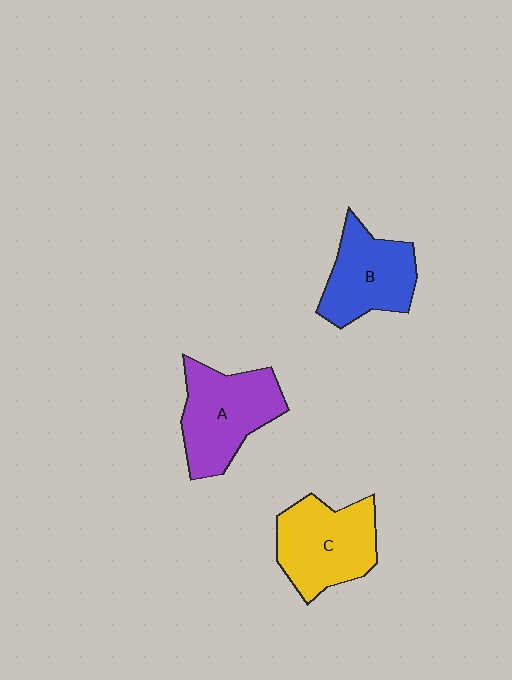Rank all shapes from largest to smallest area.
From largest to smallest: A (purple), C (yellow), B (blue).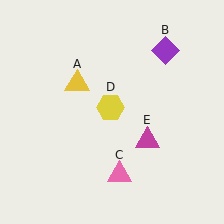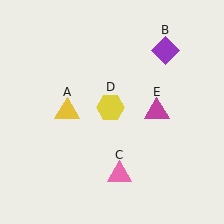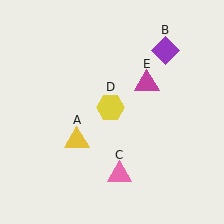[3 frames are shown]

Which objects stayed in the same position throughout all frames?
Purple diamond (object B) and pink triangle (object C) and yellow hexagon (object D) remained stationary.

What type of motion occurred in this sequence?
The yellow triangle (object A), magenta triangle (object E) rotated counterclockwise around the center of the scene.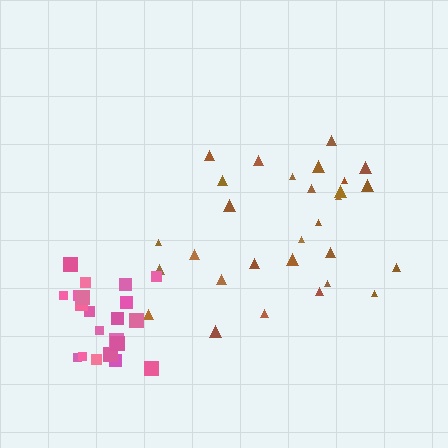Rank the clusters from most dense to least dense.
pink, brown.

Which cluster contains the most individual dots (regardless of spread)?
Brown (29).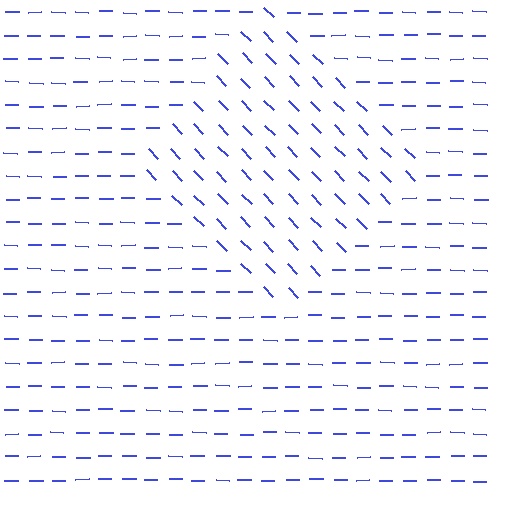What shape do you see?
I see a diamond.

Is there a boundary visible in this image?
Yes, there is a texture boundary formed by a change in line orientation.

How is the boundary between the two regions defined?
The boundary is defined purely by a change in line orientation (approximately 45 degrees difference). All lines are the same color and thickness.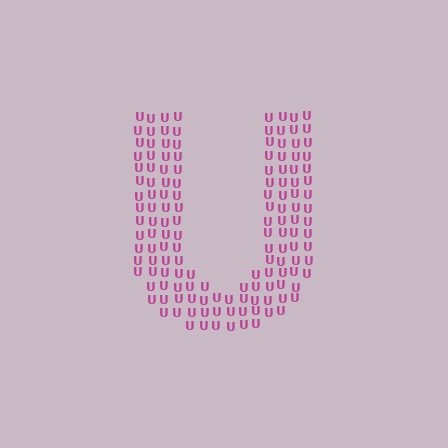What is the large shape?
The large shape is the letter U.